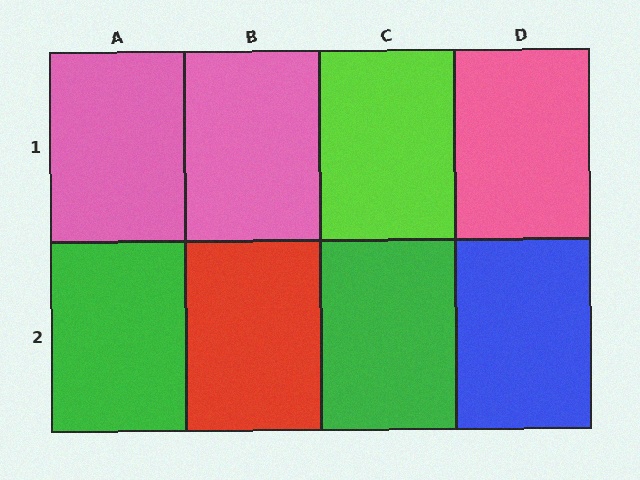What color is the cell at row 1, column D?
Pink.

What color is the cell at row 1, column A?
Pink.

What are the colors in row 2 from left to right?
Green, red, green, blue.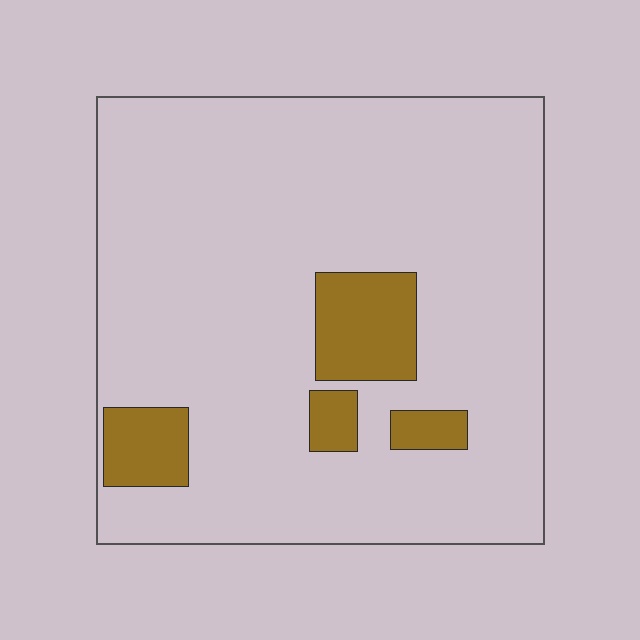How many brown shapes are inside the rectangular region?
4.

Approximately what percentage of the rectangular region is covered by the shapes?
Approximately 10%.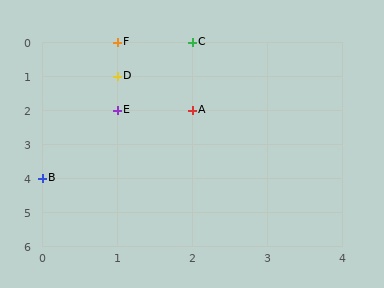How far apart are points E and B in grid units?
Points E and B are 1 column and 2 rows apart (about 2.2 grid units diagonally).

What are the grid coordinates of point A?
Point A is at grid coordinates (2, 2).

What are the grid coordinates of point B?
Point B is at grid coordinates (0, 4).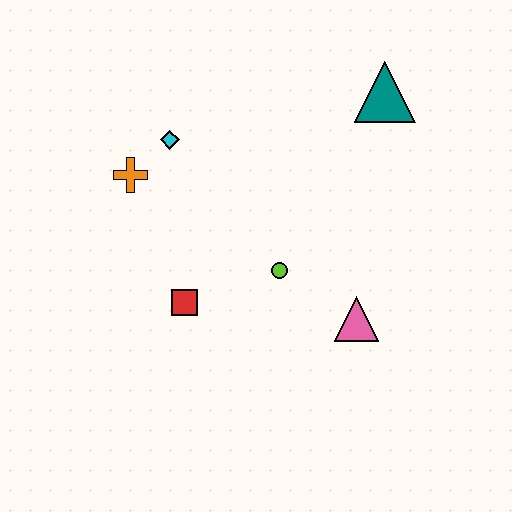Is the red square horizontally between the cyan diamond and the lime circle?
Yes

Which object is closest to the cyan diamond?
The orange cross is closest to the cyan diamond.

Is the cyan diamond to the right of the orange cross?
Yes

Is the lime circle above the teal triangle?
No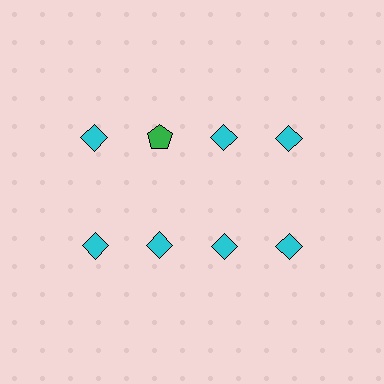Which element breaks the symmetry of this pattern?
The green pentagon in the top row, second from left column breaks the symmetry. All other shapes are cyan diamonds.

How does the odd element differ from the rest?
It differs in both color (green instead of cyan) and shape (pentagon instead of diamond).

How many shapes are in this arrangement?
There are 8 shapes arranged in a grid pattern.